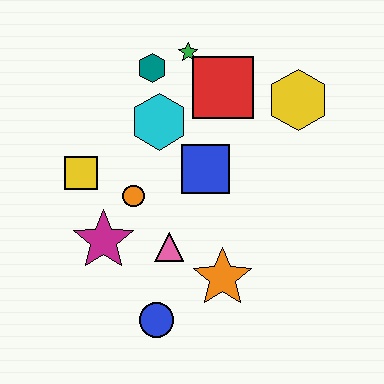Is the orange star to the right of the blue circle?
Yes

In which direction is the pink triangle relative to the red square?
The pink triangle is below the red square.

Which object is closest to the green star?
The teal hexagon is closest to the green star.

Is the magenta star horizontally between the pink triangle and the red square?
No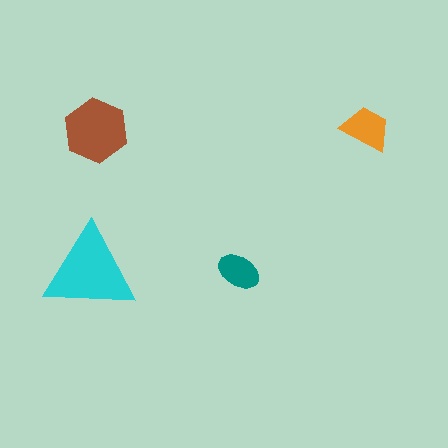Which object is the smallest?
The teal ellipse.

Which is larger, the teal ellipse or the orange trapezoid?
The orange trapezoid.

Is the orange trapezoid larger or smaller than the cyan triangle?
Smaller.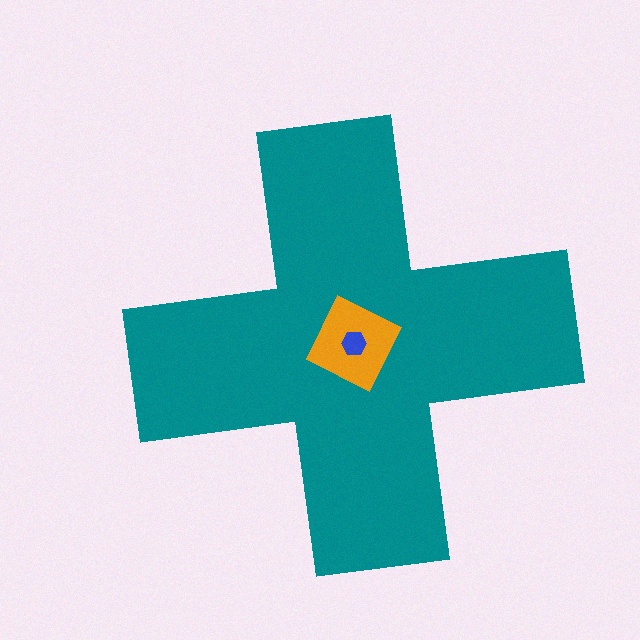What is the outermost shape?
The teal cross.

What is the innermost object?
The blue hexagon.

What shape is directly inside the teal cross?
The orange diamond.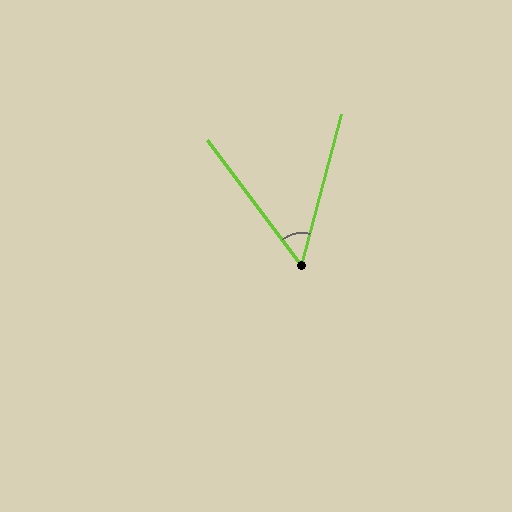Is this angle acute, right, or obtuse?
It is acute.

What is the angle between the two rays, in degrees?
Approximately 52 degrees.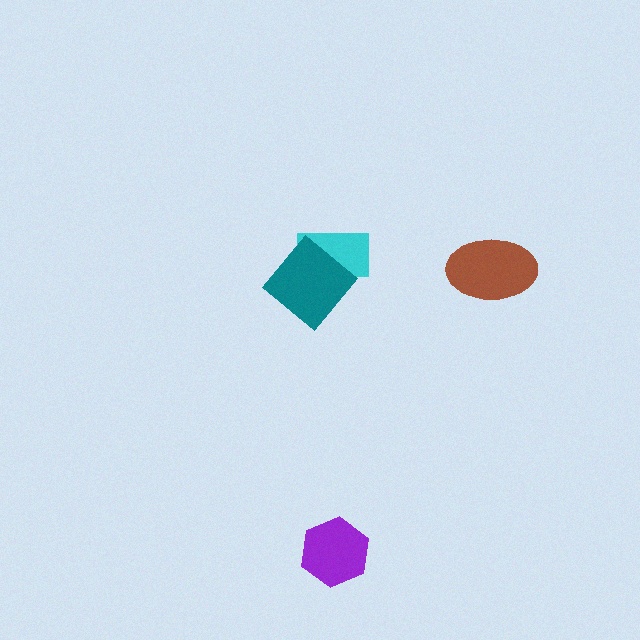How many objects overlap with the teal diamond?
1 object overlaps with the teal diamond.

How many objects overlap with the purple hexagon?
0 objects overlap with the purple hexagon.